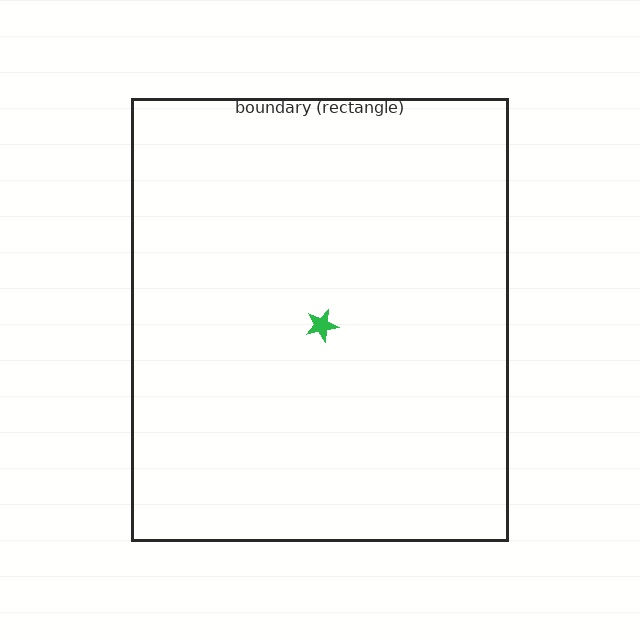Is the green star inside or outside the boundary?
Inside.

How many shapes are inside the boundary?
1 inside, 0 outside.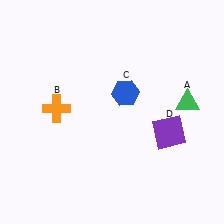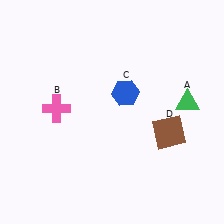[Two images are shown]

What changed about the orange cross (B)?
In Image 1, B is orange. In Image 2, it changed to pink.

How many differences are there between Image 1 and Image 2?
There are 2 differences between the two images.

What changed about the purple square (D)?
In Image 1, D is purple. In Image 2, it changed to brown.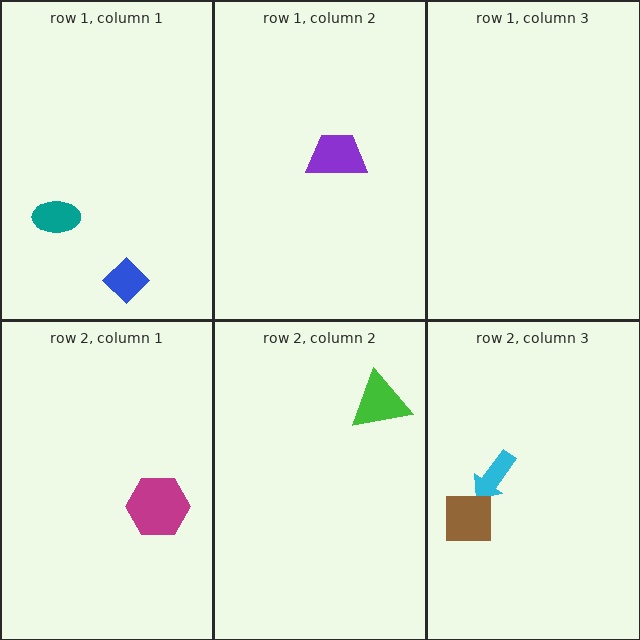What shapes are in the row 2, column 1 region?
The magenta hexagon.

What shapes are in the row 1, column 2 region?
The purple trapezoid.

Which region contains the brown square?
The row 2, column 3 region.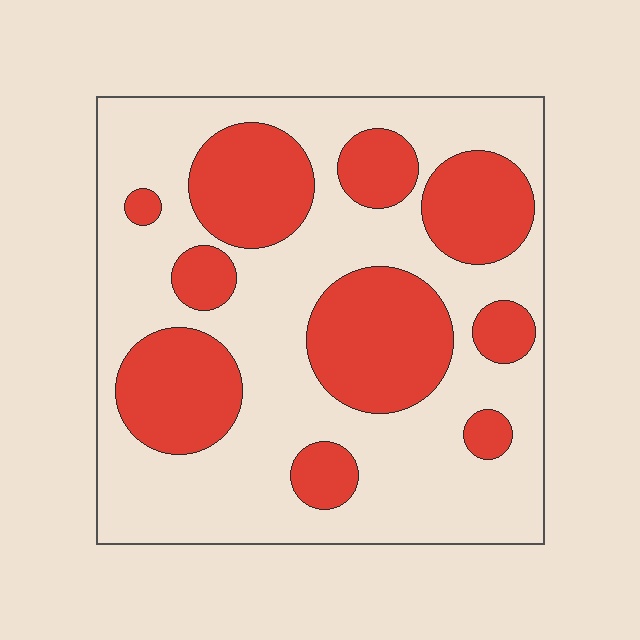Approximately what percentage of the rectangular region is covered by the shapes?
Approximately 35%.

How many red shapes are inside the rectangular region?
10.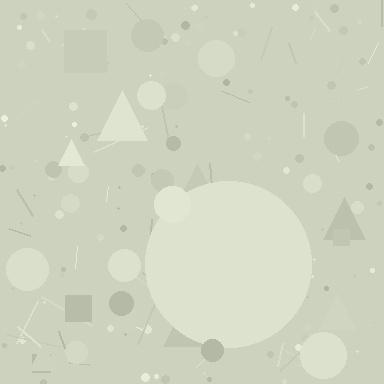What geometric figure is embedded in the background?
A circle is embedded in the background.